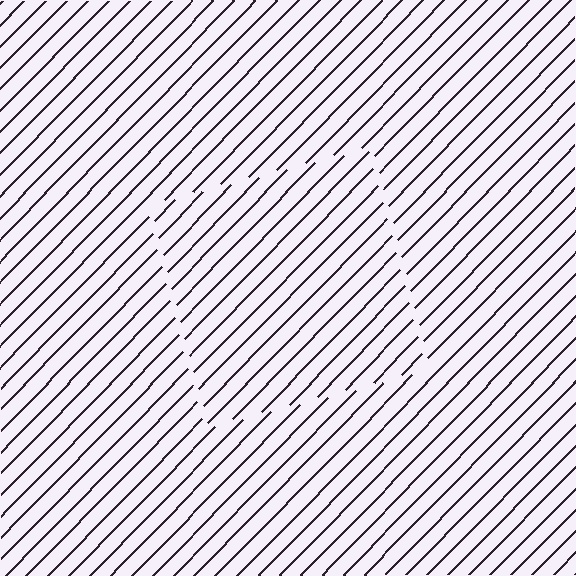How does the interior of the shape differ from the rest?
The interior of the shape contains the same grating, shifted by half a period — the contour is defined by the phase discontinuity where line-ends from the inner and outer gratings abut.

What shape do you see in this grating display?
An illusory square. The interior of the shape contains the same grating, shifted by half a period — the contour is defined by the phase discontinuity where line-ends from the inner and outer gratings abut.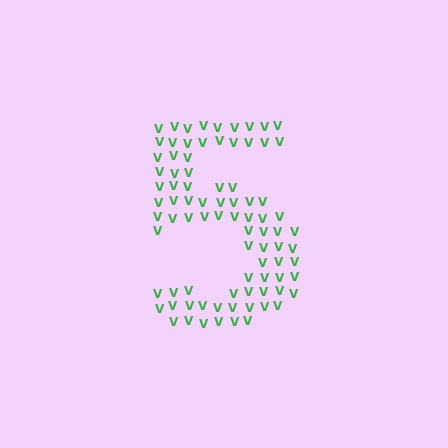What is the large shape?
The large shape is the digit 5.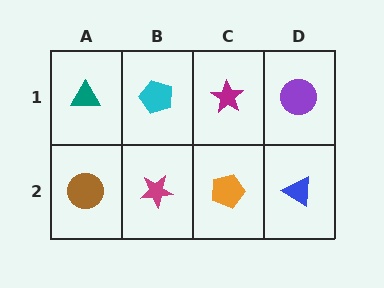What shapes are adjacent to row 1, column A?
A brown circle (row 2, column A), a cyan pentagon (row 1, column B).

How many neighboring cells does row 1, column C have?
3.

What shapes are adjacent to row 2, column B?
A cyan pentagon (row 1, column B), a brown circle (row 2, column A), an orange pentagon (row 2, column C).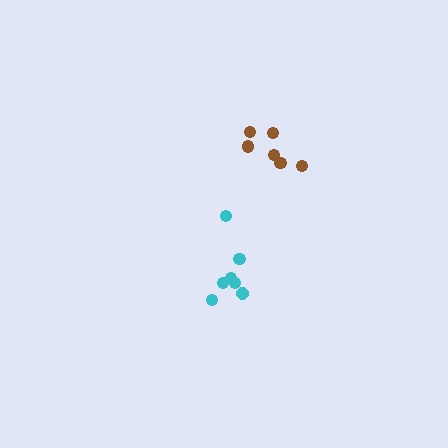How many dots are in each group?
Group 1: 7 dots, Group 2: 6 dots (13 total).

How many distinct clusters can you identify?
There are 2 distinct clusters.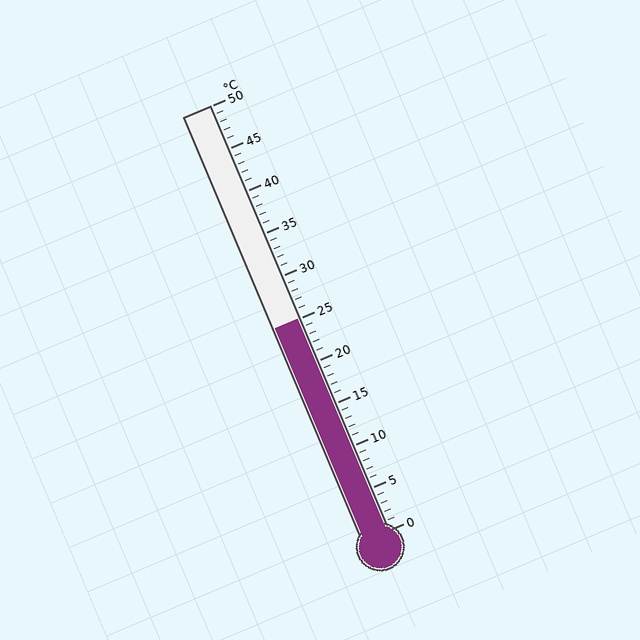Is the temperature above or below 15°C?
The temperature is above 15°C.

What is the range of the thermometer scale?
The thermometer scale ranges from 0°C to 50°C.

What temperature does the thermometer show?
The thermometer shows approximately 25°C.